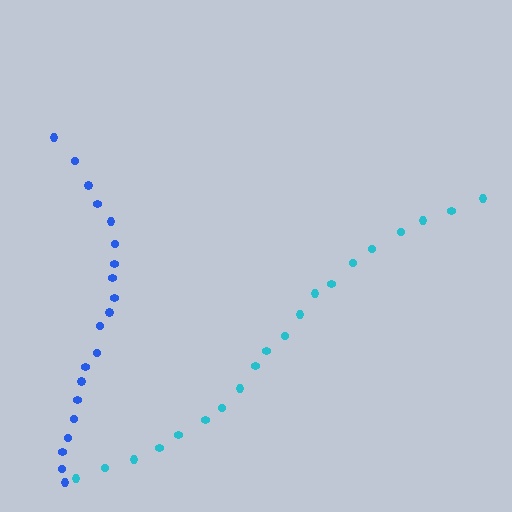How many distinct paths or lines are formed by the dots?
There are 2 distinct paths.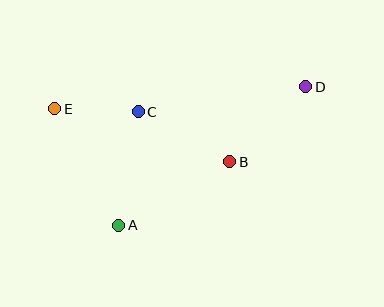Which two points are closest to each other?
Points C and E are closest to each other.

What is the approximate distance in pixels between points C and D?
The distance between C and D is approximately 169 pixels.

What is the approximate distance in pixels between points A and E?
The distance between A and E is approximately 133 pixels.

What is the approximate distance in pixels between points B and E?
The distance between B and E is approximately 183 pixels.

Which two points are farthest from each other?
Points D and E are farthest from each other.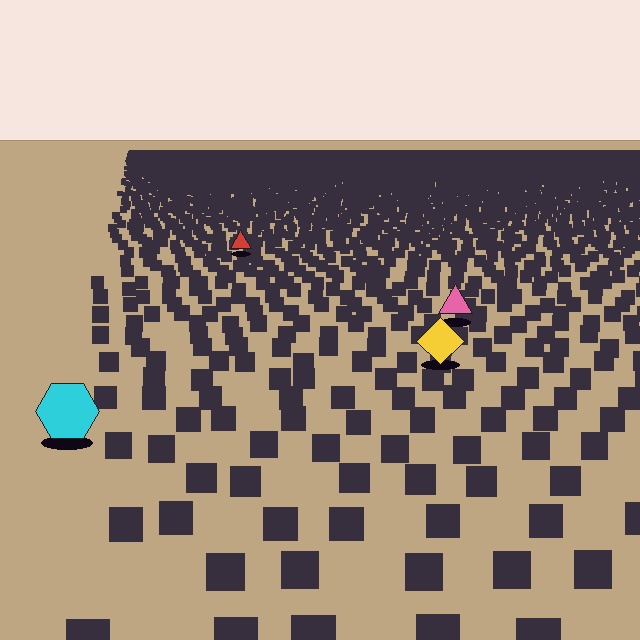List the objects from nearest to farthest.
From nearest to farthest: the cyan hexagon, the yellow diamond, the pink triangle, the red triangle.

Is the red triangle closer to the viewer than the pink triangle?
No. The pink triangle is closer — you can tell from the texture gradient: the ground texture is coarser near it.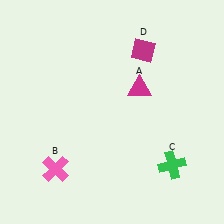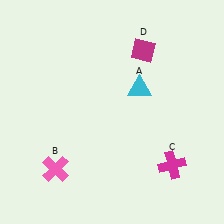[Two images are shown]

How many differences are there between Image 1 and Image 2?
There are 2 differences between the two images.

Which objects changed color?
A changed from magenta to cyan. C changed from green to magenta.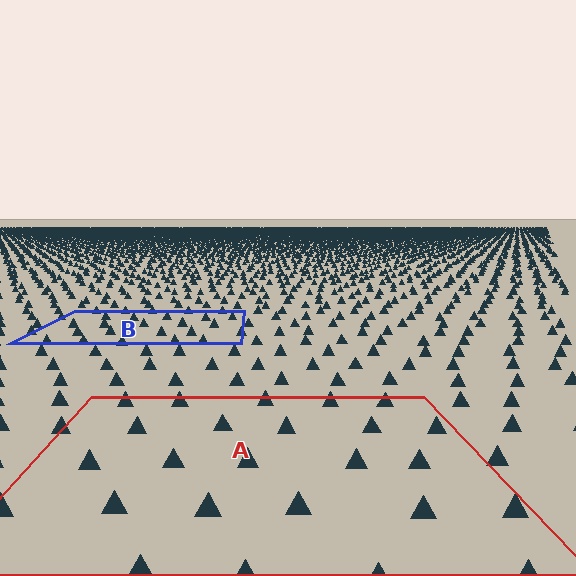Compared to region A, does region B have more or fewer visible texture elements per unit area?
Region B has more texture elements per unit area — they are packed more densely because it is farther away.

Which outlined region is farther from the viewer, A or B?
Region B is farther from the viewer — the texture elements inside it appear smaller and more densely packed.